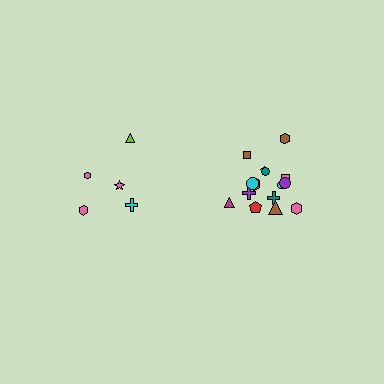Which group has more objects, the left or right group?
The right group.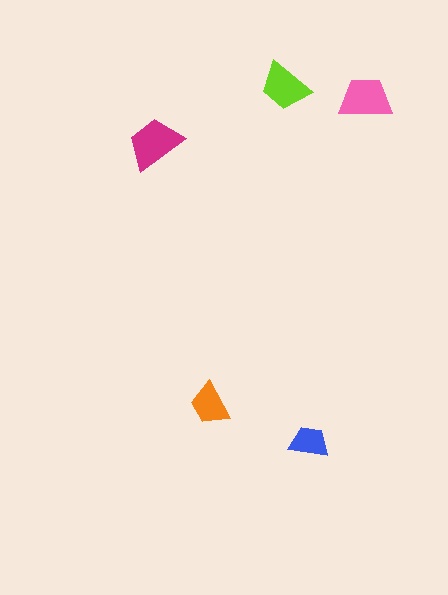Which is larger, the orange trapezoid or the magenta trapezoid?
The magenta one.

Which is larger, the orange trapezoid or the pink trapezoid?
The pink one.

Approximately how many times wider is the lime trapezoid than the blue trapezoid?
About 1.5 times wider.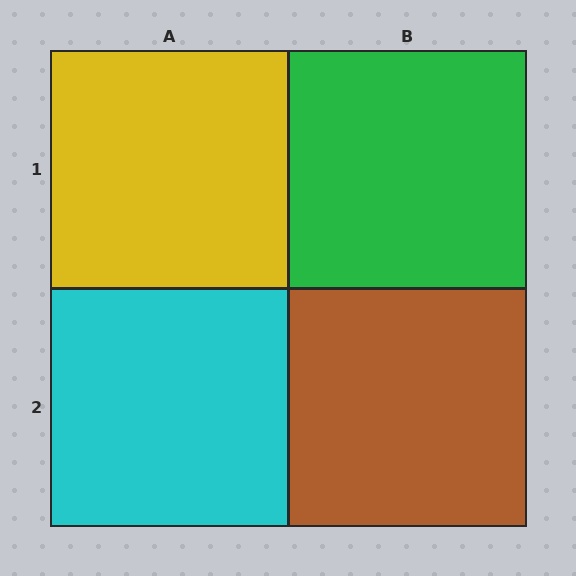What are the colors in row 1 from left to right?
Yellow, green.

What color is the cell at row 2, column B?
Brown.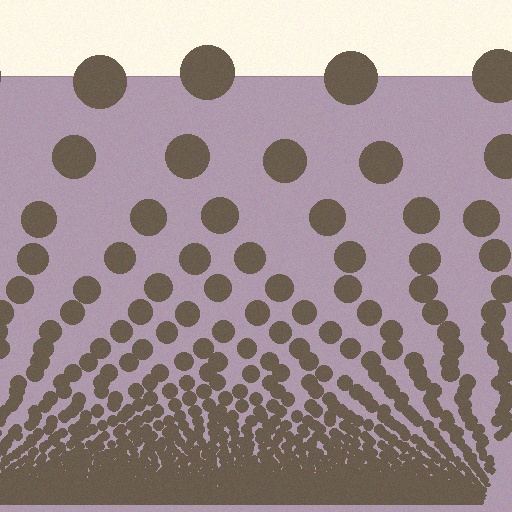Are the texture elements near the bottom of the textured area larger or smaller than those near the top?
Smaller. The gradient is inverted — elements near the bottom are smaller and denser.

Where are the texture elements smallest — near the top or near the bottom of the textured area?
Near the bottom.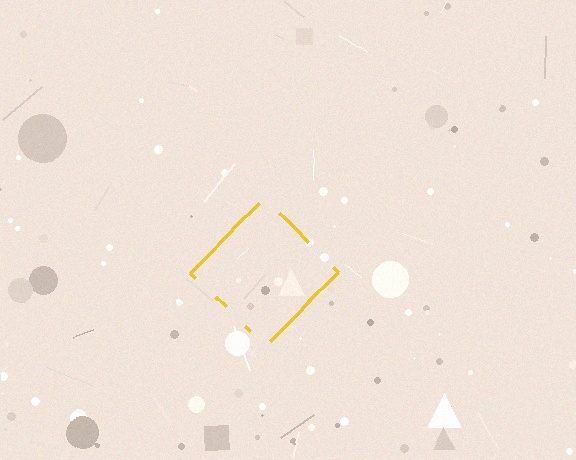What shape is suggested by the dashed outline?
The dashed outline suggests a diamond.